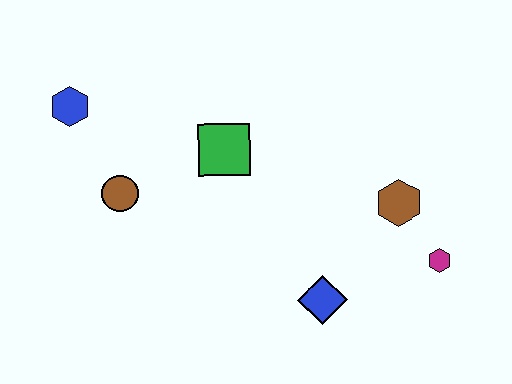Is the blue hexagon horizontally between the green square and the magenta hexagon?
No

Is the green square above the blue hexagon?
No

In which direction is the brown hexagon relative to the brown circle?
The brown hexagon is to the right of the brown circle.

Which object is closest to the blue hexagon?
The brown circle is closest to the blue hexagon.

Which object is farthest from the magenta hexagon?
The blue hexagon is farthest from the magenta hexagon.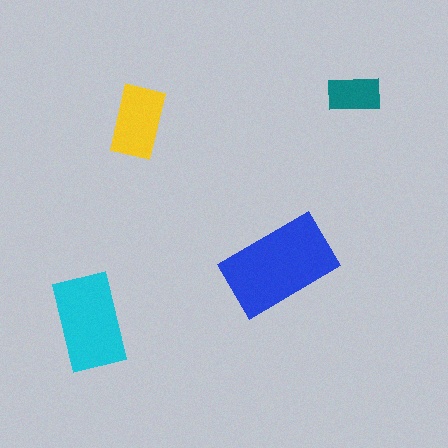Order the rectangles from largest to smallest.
the blue one, the cyan one, the yellow one, the teal one.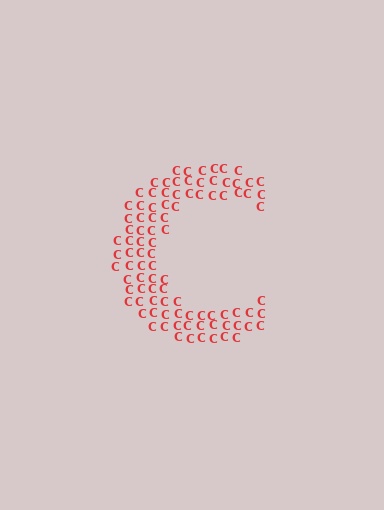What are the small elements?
The small elements are letter C's.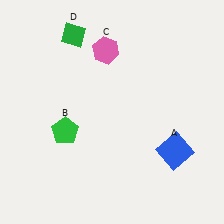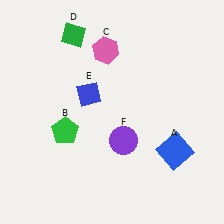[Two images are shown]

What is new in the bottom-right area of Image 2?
A purple circle (F) was added in the bottom-right area of Image 2.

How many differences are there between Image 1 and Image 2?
There are 2 differences between the two images.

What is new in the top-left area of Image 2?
A blue diamond (E) was added in the top-left area of Image 2.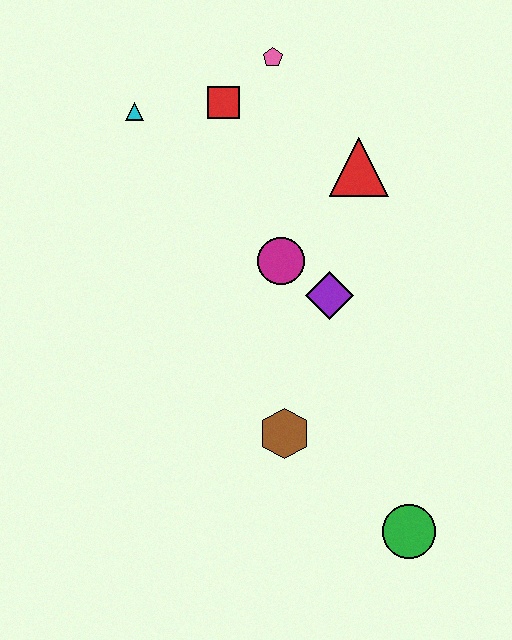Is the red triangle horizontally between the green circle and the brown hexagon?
Yes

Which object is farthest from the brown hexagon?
The pink pentagon is farthest from the brown hexagon.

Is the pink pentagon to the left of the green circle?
Yes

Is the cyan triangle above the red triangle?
Yes